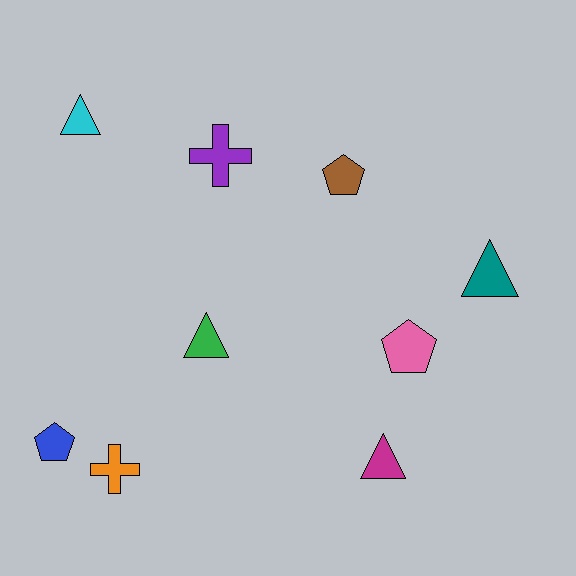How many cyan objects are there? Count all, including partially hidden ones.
There is 1 cyan object.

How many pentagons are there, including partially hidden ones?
There are 3 pentagons.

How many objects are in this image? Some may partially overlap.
There are 9 objects.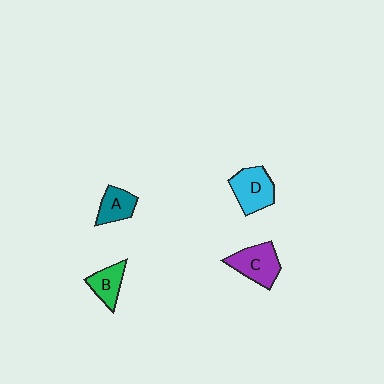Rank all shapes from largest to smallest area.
From largest to smallest: D (cyan), C (purple), A (teal), B (green).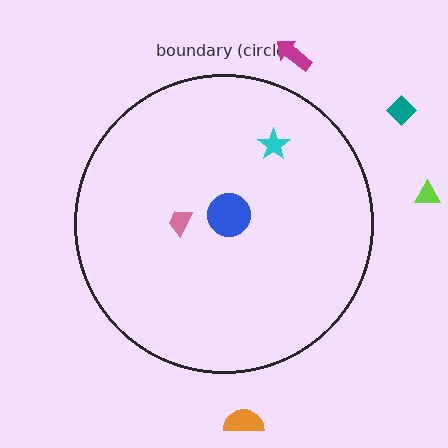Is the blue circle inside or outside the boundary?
Inside.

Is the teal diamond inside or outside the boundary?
Outside.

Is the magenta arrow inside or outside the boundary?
Outside.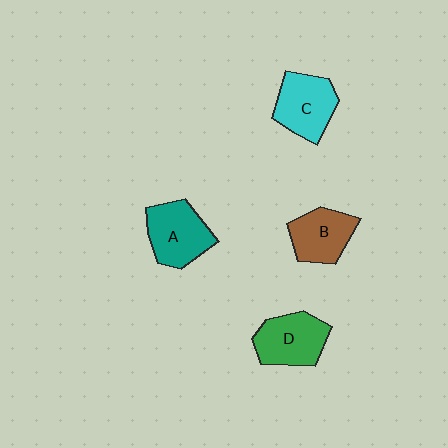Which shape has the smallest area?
Shape B (brown).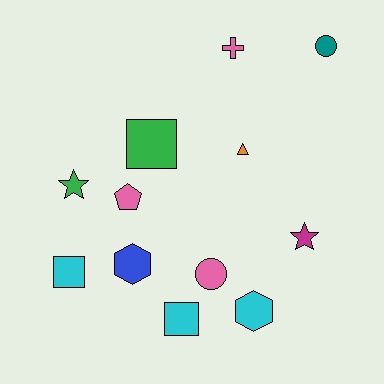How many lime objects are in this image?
There are no lime objects.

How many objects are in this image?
There are 12 objects.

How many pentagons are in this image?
There is 1 pentagon.